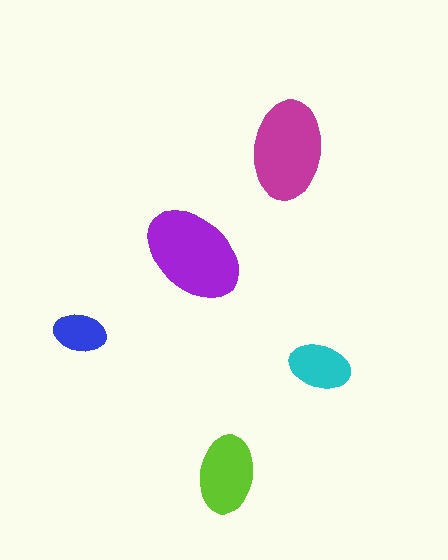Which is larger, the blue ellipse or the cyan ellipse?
The cyan one.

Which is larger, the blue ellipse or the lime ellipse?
The lime one.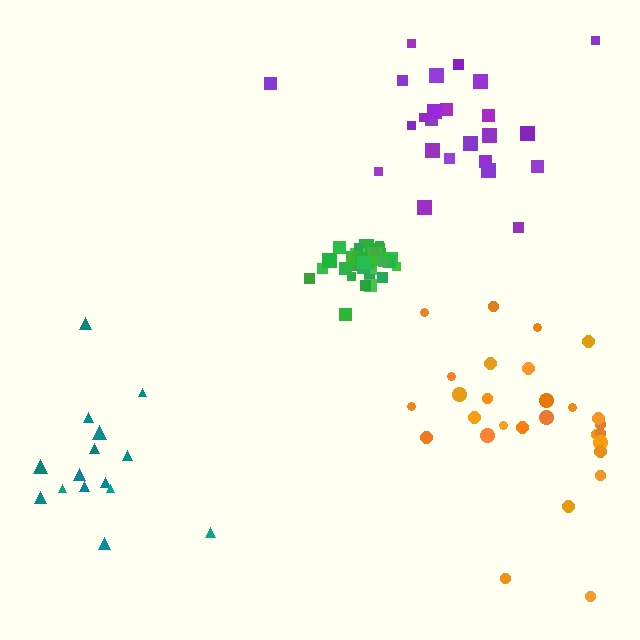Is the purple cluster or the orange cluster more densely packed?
Purple.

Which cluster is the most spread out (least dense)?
Teal.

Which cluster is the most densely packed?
Green.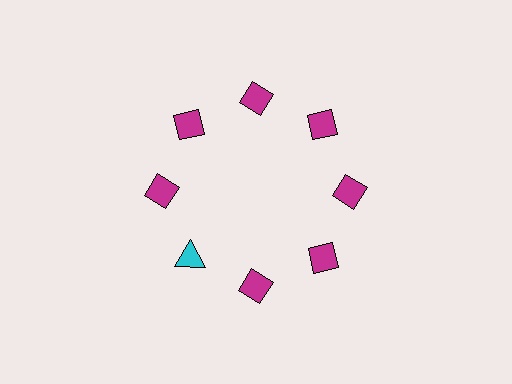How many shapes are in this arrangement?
There are 8 shapes arranged in a ring pattern.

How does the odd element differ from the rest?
It differs in both color (cyan instead of magenta) and shape (triangle instead of diamond).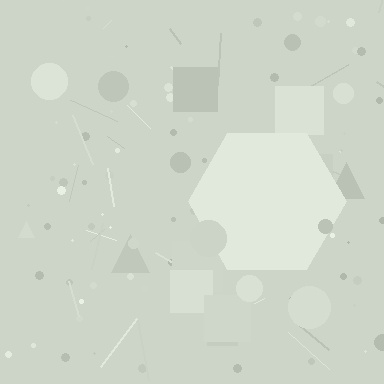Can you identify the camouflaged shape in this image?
The camouflaged shape is a hexagon.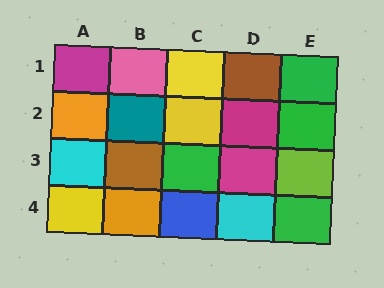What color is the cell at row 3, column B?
Brown.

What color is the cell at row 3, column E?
Lime.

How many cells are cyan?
2 cells are cyan.